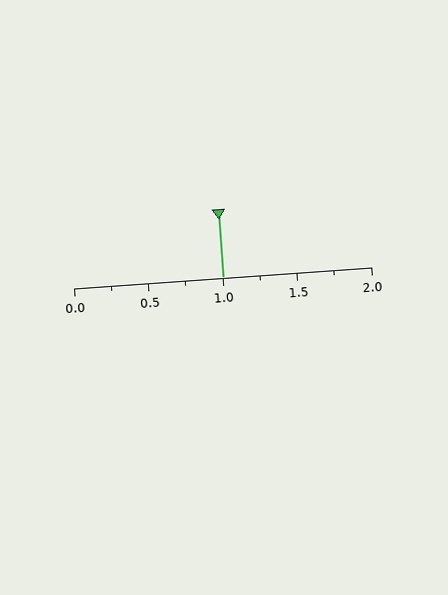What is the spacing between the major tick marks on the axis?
The major ticks are spaced 0.5 apart.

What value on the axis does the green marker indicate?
The marker indicates approximately 1.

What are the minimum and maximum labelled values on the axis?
The axis runs from 0.0 to 2.0.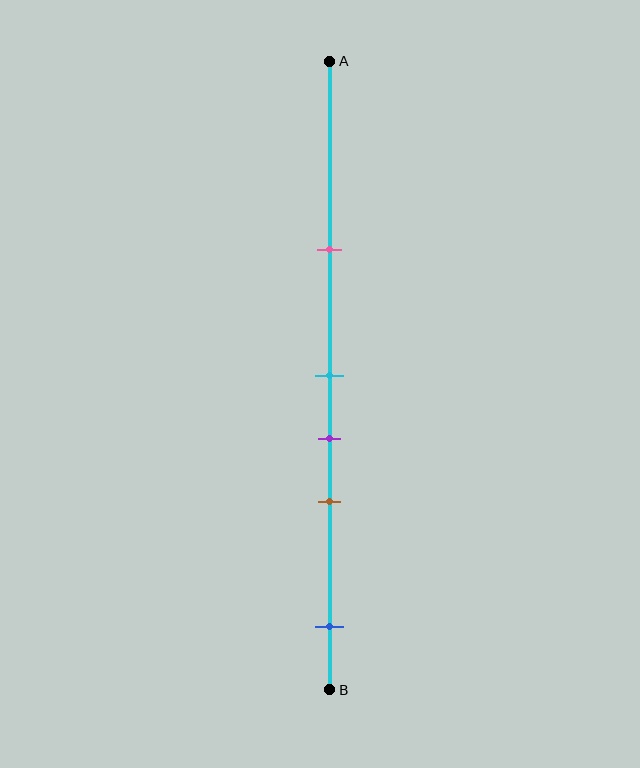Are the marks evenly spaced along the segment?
No, the marks are not evenly spaced.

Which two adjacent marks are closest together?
The cyan and purple marks are the closest adjacent pair.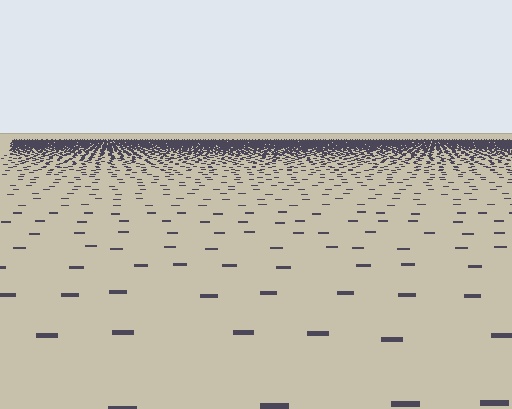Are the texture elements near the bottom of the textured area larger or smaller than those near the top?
Larger. Near the bottom, elements are closer to the viewer and appear at a bigger on-screen size.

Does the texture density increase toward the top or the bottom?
Density increases toward the top.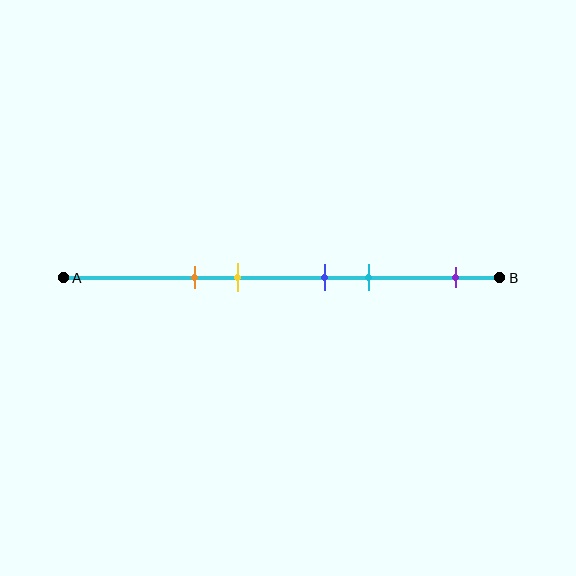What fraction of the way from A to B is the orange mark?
The orange mark is approximately 30% (0.3) of the way from A to B.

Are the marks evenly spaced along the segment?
No, the marks are not evenly spaced.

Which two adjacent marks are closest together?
The blue and cyan marks are the closest adjacent pair.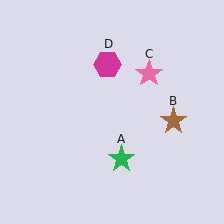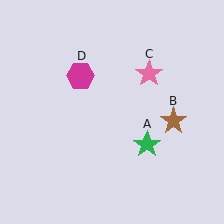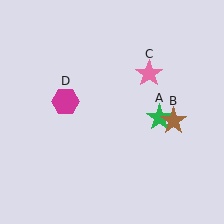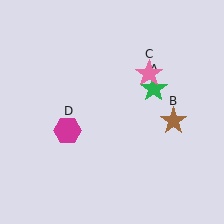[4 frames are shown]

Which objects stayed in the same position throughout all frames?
Brown star (object B) and pink star (object C) remained stationary.